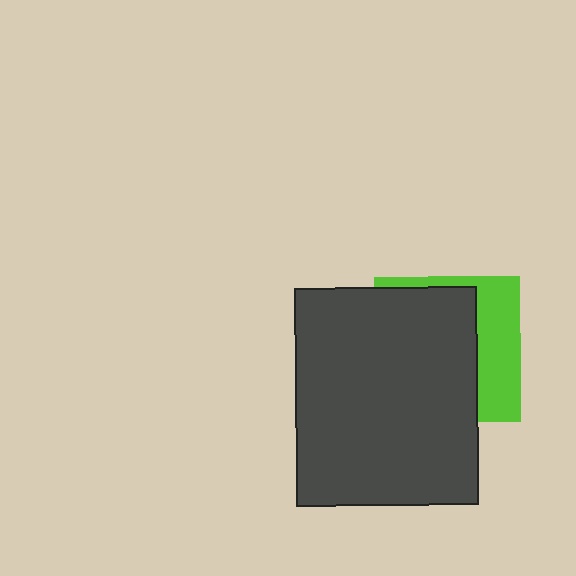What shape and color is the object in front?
The object in front is a dark gray rectangle.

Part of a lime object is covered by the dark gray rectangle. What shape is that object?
It is a square.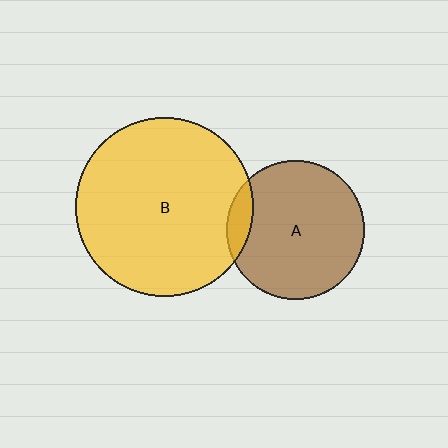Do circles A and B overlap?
Yes.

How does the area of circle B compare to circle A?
Approximately 1.7 times.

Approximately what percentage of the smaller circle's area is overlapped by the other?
Approximately 10%.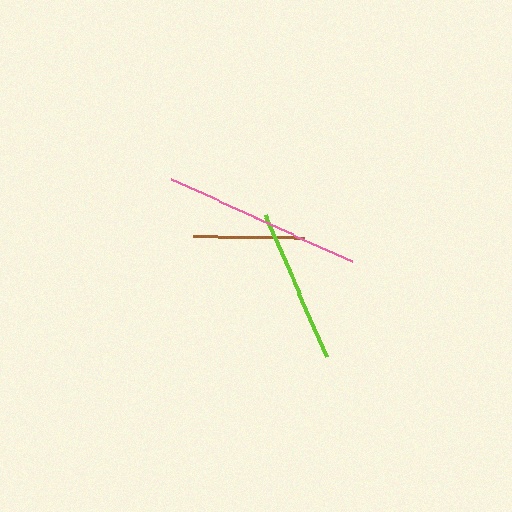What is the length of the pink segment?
The pink segment is approximately 199 pixels long.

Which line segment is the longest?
The pink line is the longest at approximately 199 pixels.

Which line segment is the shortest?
The brown line is the shortest at approximately 111 pixels.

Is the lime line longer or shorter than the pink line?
The pink line is longer than the lime line.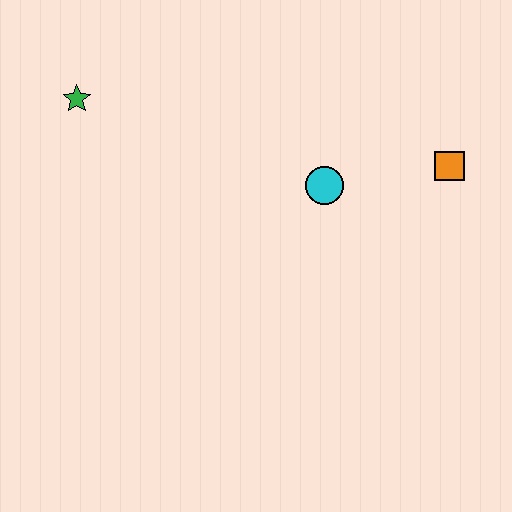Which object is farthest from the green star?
The orange square is farthest from the green star.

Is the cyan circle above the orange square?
No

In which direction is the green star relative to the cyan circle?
The green star is to the left of the cyan circle.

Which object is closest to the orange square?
The cyan circle is closest to the orange square.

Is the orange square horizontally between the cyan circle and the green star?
No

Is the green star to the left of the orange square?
Yes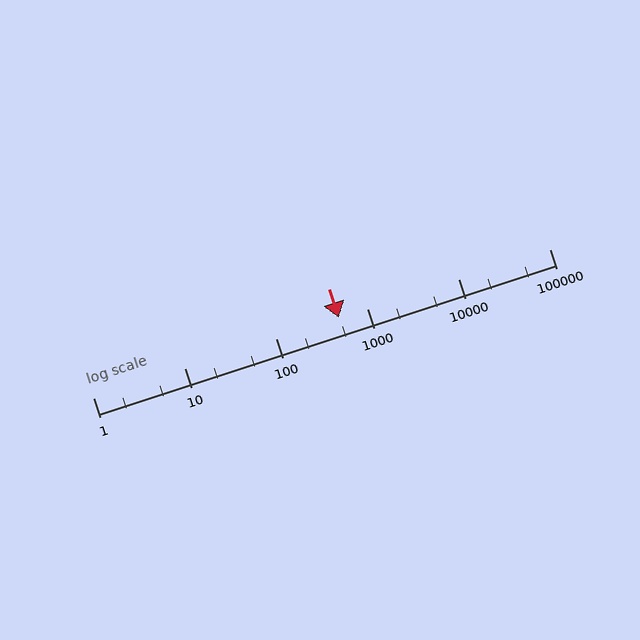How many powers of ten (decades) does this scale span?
The scale spans 5 decades, from 1 to 100000.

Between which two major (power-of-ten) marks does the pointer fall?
The pointer is between 100 and 1000.